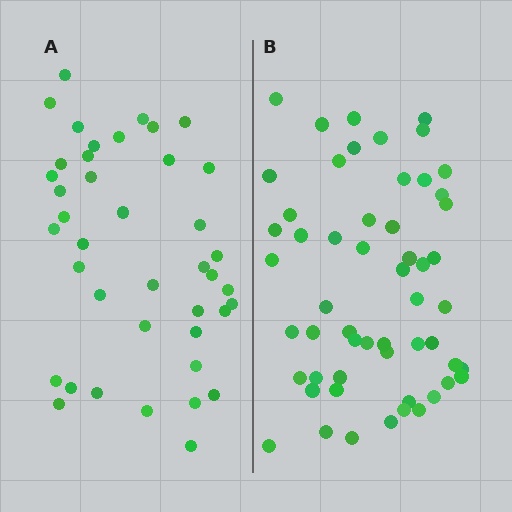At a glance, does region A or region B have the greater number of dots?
Region B (the right region) has more dots.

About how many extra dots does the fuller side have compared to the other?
Region B has approximately 15 more dots than region A.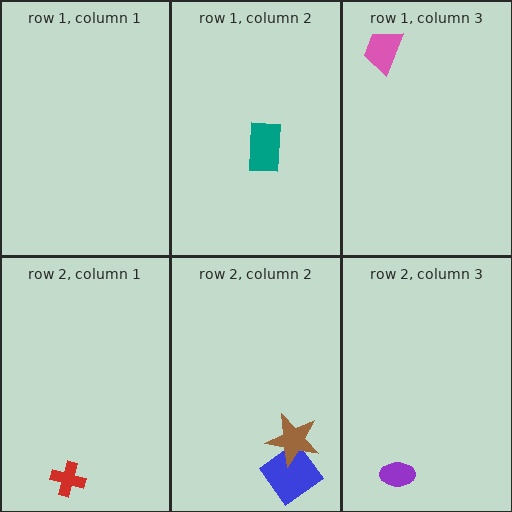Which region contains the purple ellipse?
The row 2, column 3 region.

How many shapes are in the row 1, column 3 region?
1.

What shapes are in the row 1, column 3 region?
The pink trapezoid.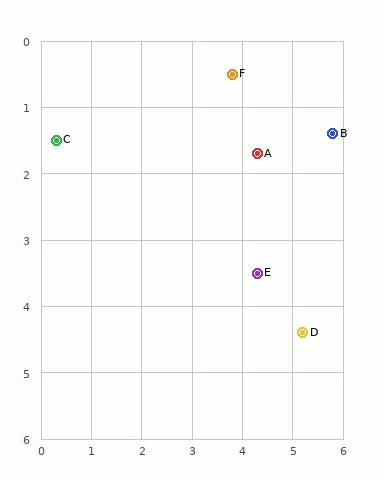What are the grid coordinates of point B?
Point B is at approximately (5.8, 1.4).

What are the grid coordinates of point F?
Point F is at approximately (3.8, 0.5).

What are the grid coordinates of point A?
Point A is at approximately (4.3, 1.7).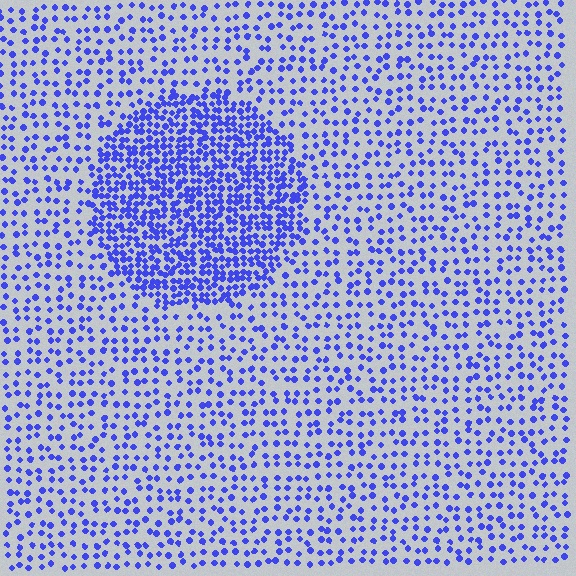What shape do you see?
I see a circle.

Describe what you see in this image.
The image contains small blue elements arranged at two different densities. A circle-shaped region is visible where the elements are more densely packed than the surrounding area.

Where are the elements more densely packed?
The elements are more densely packed inside the circle boundary.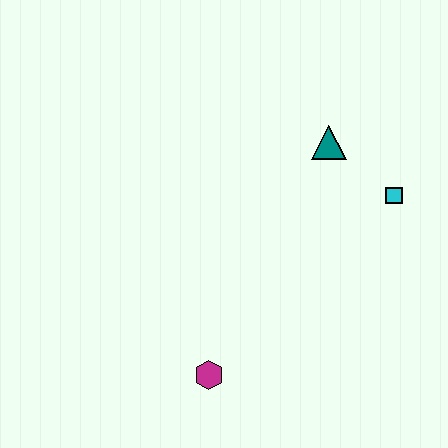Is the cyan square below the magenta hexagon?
No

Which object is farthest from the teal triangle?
The magenta hexagon is farthest from the teal triangle.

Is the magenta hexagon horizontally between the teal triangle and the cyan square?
No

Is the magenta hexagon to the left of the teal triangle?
Yes